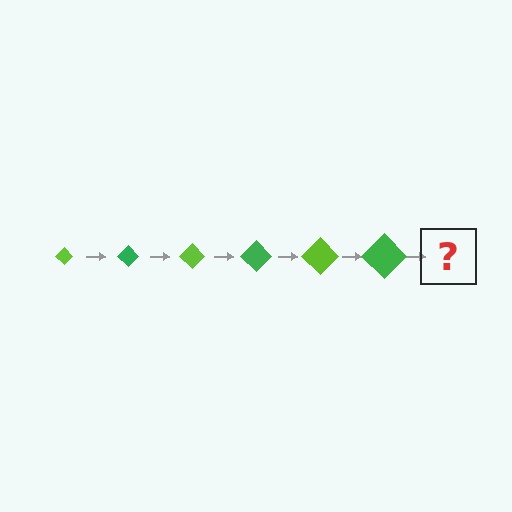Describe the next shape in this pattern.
It should be a lime diamond, larger than the previous one.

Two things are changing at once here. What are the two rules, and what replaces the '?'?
The two rules are that the diamond grows larger each step and the color cycles through lime and green. The '?' should be a lime diamond, larger than the previous one.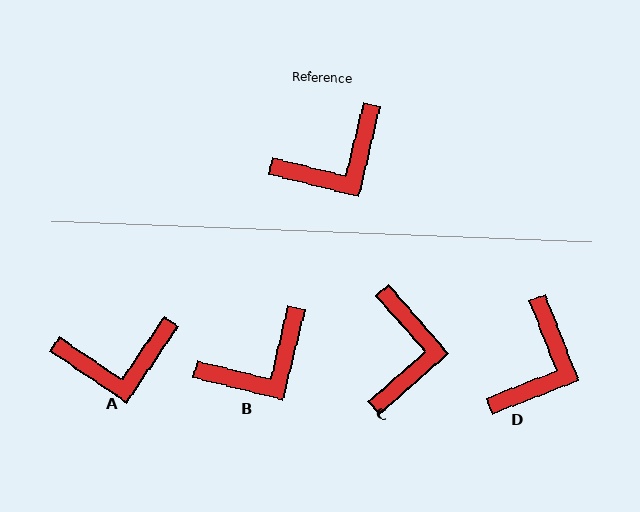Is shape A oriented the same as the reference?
No, it is off by about 21 degrees.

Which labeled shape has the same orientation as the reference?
B.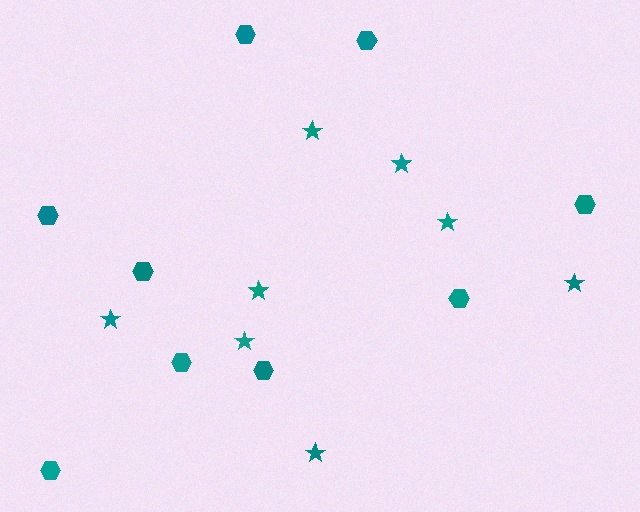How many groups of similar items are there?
There are 2 groups: one group of stars (8) and one group of hexagons (9).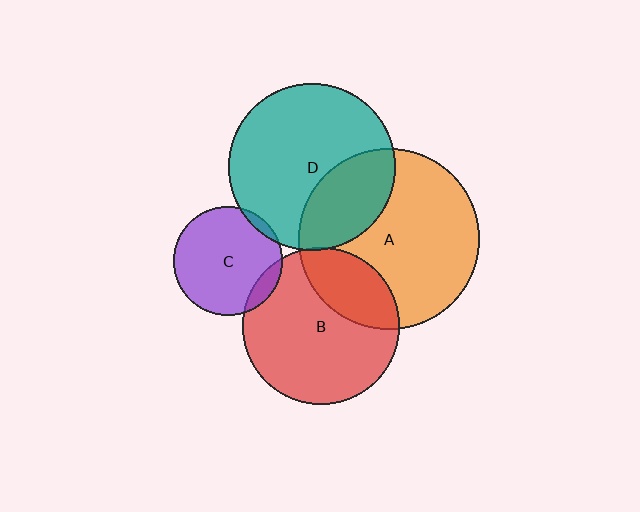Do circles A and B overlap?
Yes.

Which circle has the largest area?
Circle A (orange).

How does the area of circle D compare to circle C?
Approximately 2.3 times.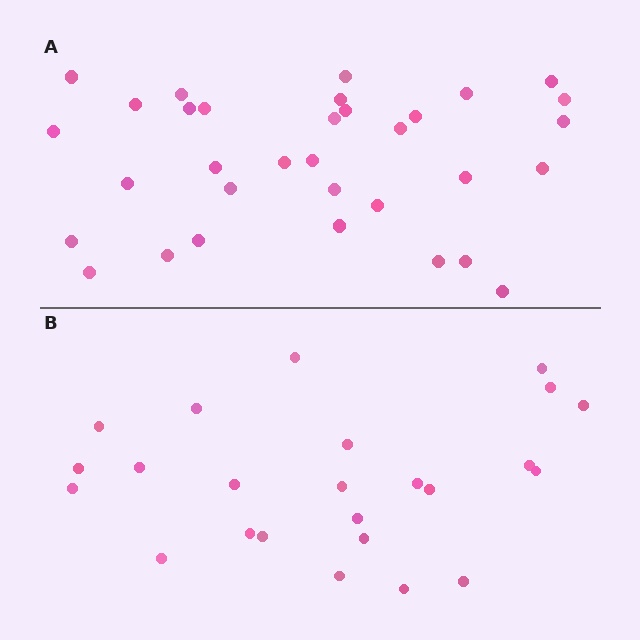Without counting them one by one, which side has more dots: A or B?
Region A (the top region) has more dots.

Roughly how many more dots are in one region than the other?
Region A has roughly 8 or so more dots than region B.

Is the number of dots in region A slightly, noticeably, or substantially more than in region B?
Region A has noticeably more, but not dramatically so. The ratio is roughly 1.4 to 1.